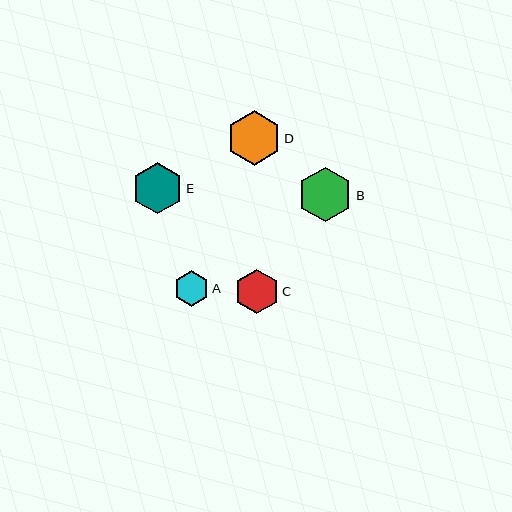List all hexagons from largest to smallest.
From largest to smallest: B, D, E, C, A.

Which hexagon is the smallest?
Hexagon A is the smallest with a size of approximately 35 pixels.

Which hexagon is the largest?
Hexagon B is the largest with a size of approximately 55 pixels.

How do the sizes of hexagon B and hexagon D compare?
Hexagon B and hexagon D are approximately the same size.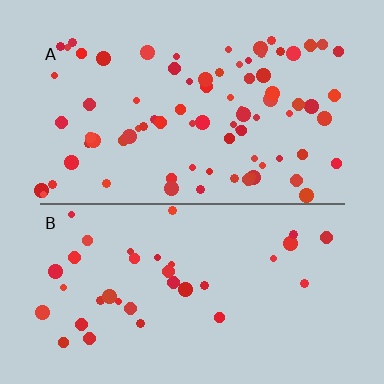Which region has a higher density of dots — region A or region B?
A (the top).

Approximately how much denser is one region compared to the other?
Approximately 2.3× — region A over region B.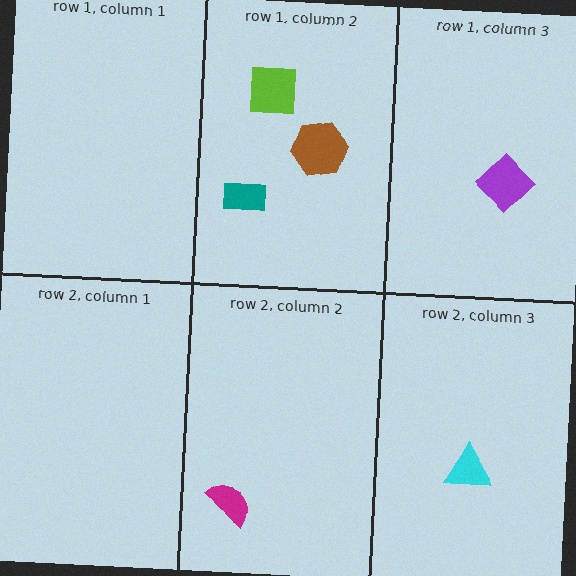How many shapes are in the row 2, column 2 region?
1.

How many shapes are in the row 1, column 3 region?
1.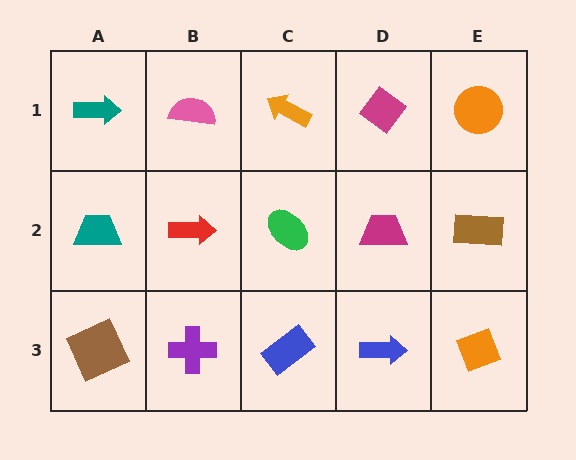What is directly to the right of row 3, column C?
A blue arrow.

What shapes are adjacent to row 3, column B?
A red arrow (row 2, column B), a brown square (row 3, column A), a blue rectangle (row 3, column C).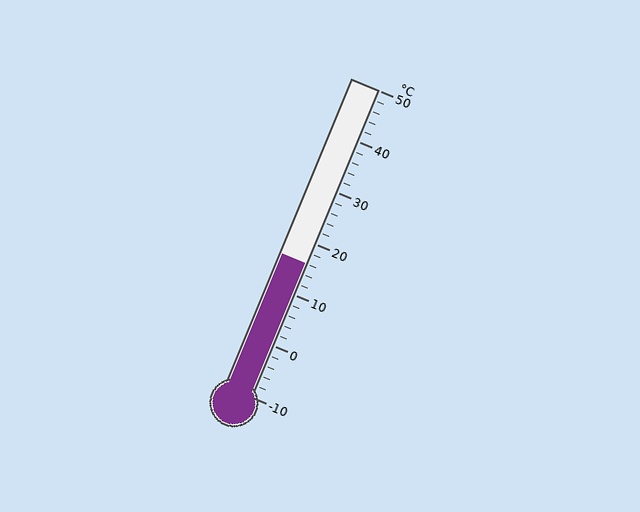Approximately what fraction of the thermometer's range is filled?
The thermometer is filled to approximately 45% of its range.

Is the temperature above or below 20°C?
The temperature is below 20°C.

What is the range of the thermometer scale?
The thermometer scale ranges from -10°C to 50°C.